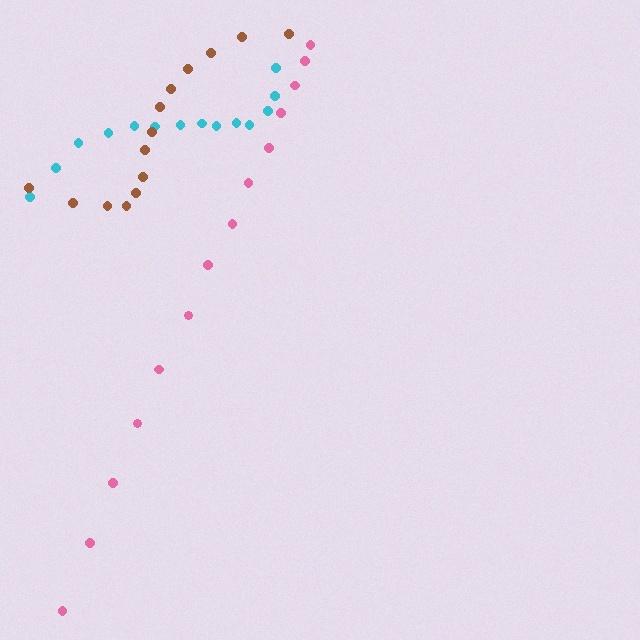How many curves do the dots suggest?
There are 3 distinct paths.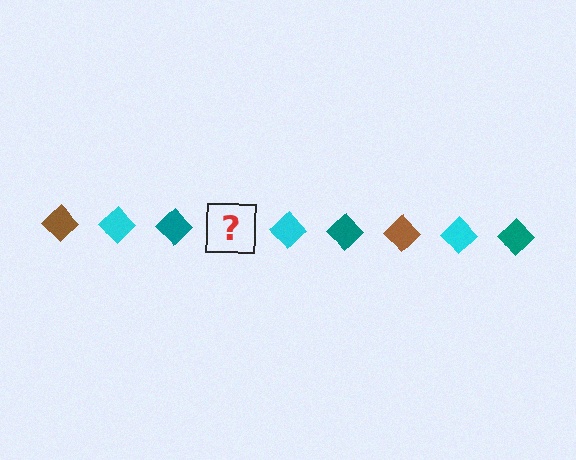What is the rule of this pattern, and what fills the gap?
The rule is that the pattern cycles through brown, cyan, teal diamonds. The gap should be filled with a brown diamond.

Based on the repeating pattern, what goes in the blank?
The blank should be a brown diamond.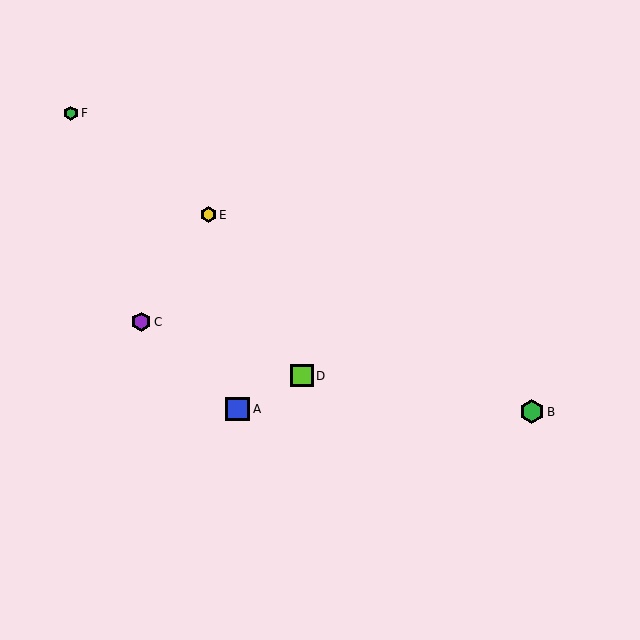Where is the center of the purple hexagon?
The center of the purple hexagon is at (141, 322).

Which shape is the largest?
The green hexagon (labeled B) is the largest.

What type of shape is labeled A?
Shape A is a blue square.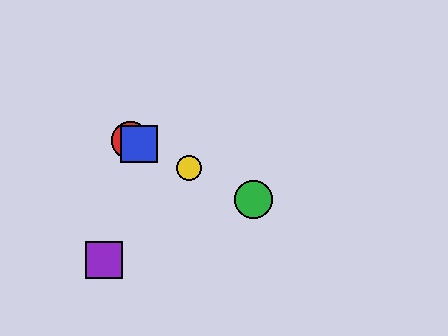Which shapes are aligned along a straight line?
The red circle, the blue square, the green circle, the yellow circle are aligned along a straight line.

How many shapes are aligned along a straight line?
4 shapes (the red circle, the blue square, the green circle, the yellow circle) are aligned along a straight line.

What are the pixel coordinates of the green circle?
The green circle is at (254, 199).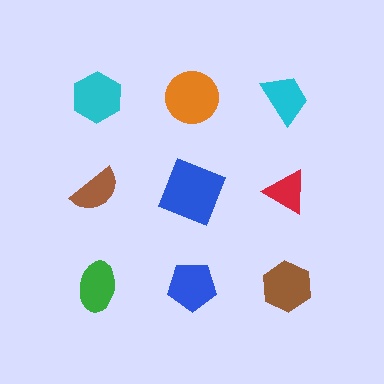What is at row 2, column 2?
A blue square.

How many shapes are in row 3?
3 shapes.